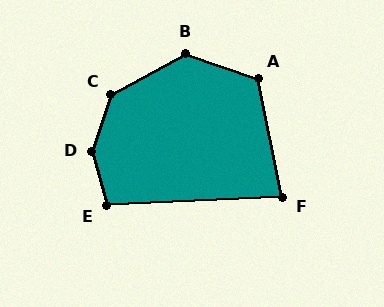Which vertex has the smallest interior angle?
F, at approximately 81 degrees.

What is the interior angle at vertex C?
Approximately 137 degrees (obtuse).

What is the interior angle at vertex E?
Approximately 102 degrees (obtuse).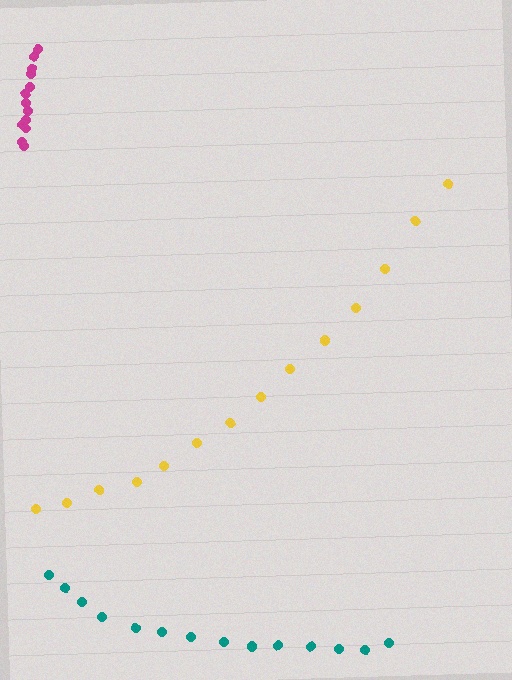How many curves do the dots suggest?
There are 3 distinct paths.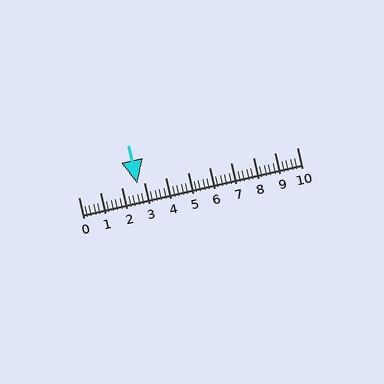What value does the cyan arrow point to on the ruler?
The cyan arrow points to approximately 2.7.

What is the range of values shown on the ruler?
The ruler shows values from 0 to 10.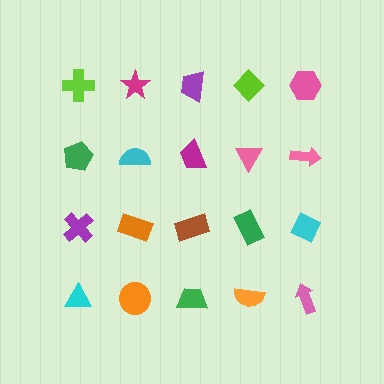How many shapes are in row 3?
5 shapes.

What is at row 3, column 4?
A green rectangle.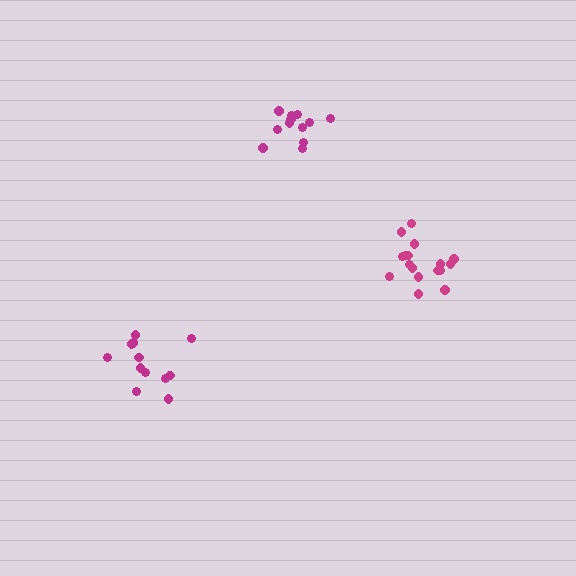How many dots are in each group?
Group 1: 12 dots, Group 2: 17 dots, Group 3: 12 dots (41 total).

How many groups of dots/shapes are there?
There are 3 groups.